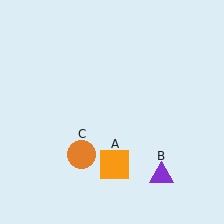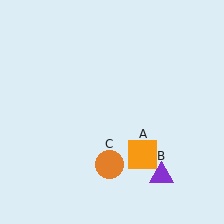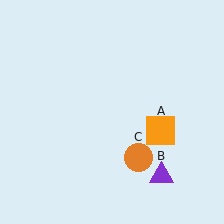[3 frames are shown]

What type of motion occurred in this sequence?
The orange square (object A), orange circle (object C) rotated counterclockwise around the center of the scene.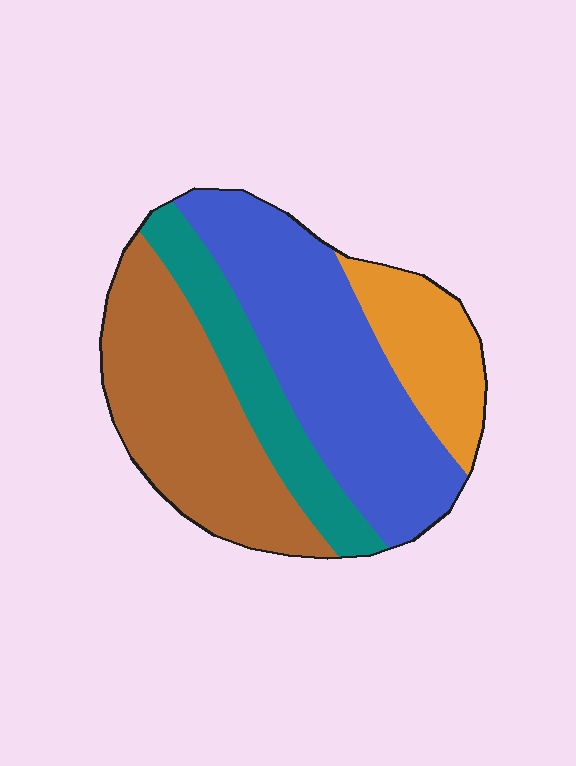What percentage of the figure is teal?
Teal takes up less than a sixth of the figure.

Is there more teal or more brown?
Brown.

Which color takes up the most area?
Blue, at roughly 35%.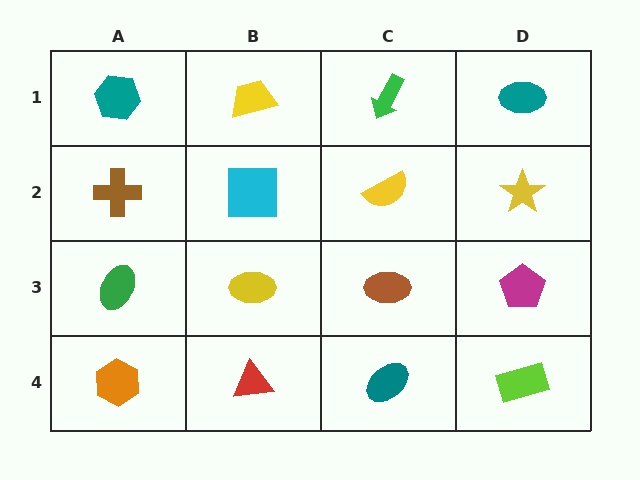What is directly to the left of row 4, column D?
A teal ellipse.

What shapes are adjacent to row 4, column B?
A yellow ellipse (row 3, column B), an orange hexagon (row 4, column A), a teal ellipse (row 4, column C).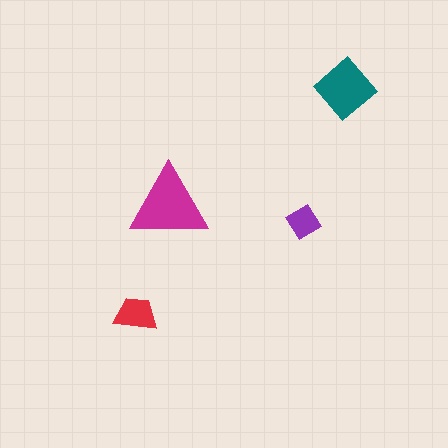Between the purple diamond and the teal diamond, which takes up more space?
The teal diamond.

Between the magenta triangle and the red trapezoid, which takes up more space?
The magenta triangle.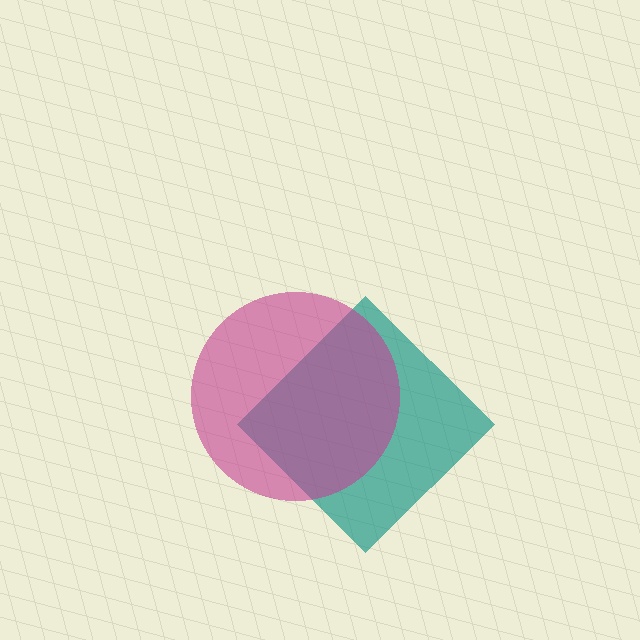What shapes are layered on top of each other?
The layered shapes are: a teal diamond, a magenta circle.